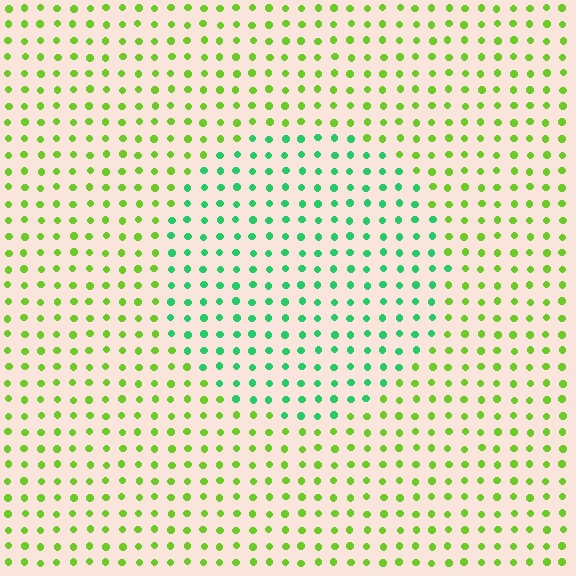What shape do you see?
I see a circle.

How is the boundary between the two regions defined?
The boundary is defined purely by a slight shift in hue (about 49 degrees). Spacing, size, and orientation are identical on both sides.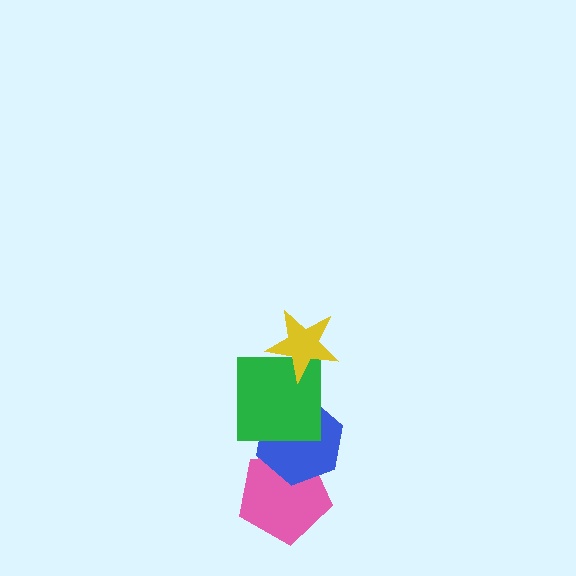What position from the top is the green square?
The green square is 2nd from the top.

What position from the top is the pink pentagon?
The pink pentagon is 4th from the top.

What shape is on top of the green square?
The yellow star is on top of the green square.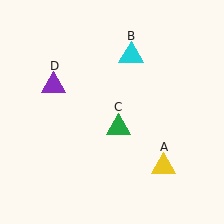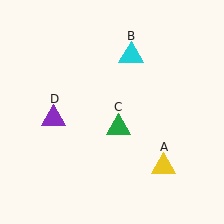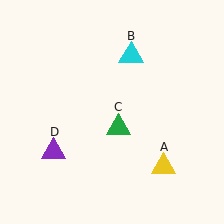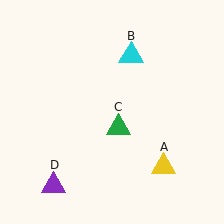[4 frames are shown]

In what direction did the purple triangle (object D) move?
The purple triangle (object D) moved down.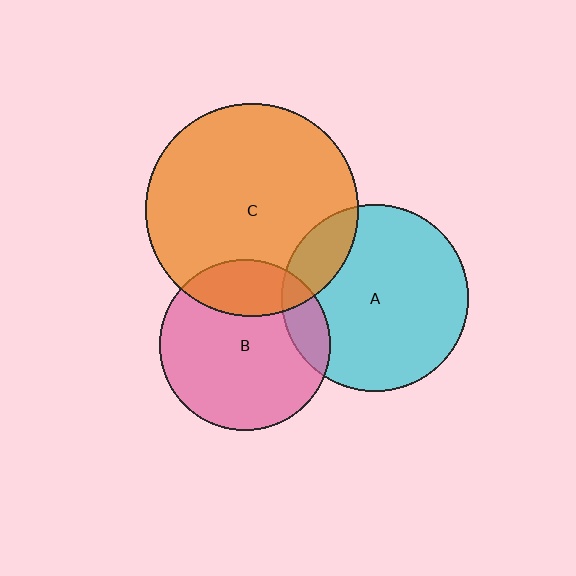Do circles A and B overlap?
Yes.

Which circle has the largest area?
Circle C (orange).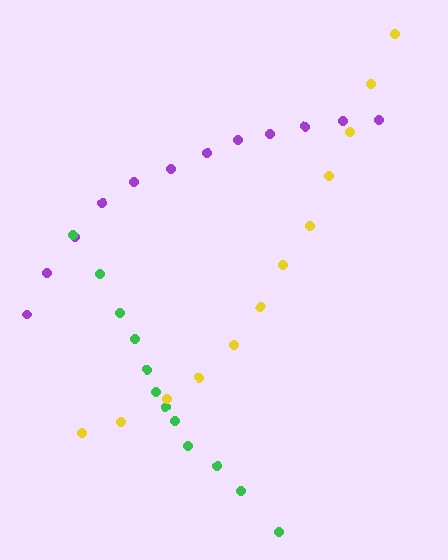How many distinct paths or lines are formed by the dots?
There are 3 distinct paths.